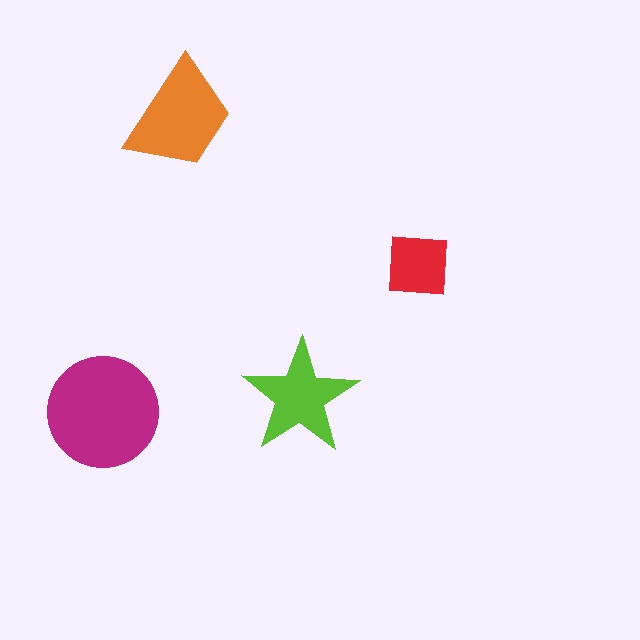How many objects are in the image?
There are 4 objects in the image.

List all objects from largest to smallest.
The magenta circle, the orange trapezoid, the lime star, the red square.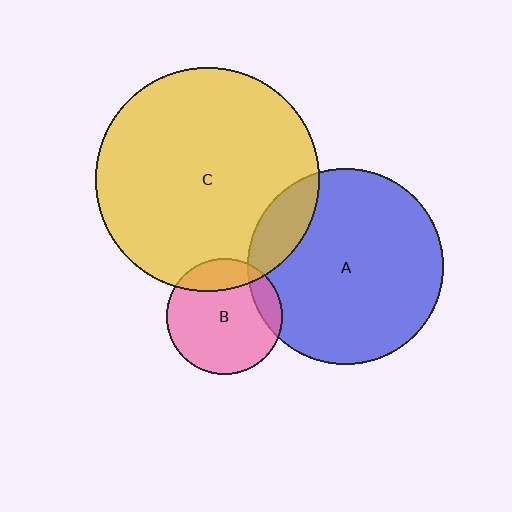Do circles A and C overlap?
Yes.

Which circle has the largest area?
Circle C (yellow).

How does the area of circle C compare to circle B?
Approximately 3.7 times.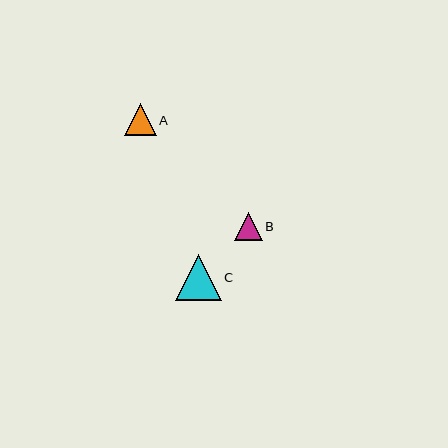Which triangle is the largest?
Triangle C is the largest with a size of approximately 46 pixels.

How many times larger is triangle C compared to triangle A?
Triangle C is approximately 1.4 times the size of triangle A.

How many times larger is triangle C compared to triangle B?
Triangle C is approximately 1.6 times the size of triangle B.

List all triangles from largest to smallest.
From largest to smallest: C, A, B.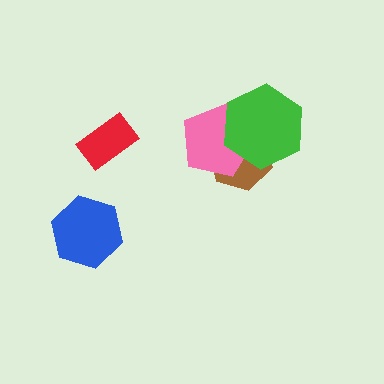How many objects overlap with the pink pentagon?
2 objects overlap with the pink pentagon.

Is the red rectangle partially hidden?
No, no other shape covers it.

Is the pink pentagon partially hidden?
Yes, it is partially covered by another shape.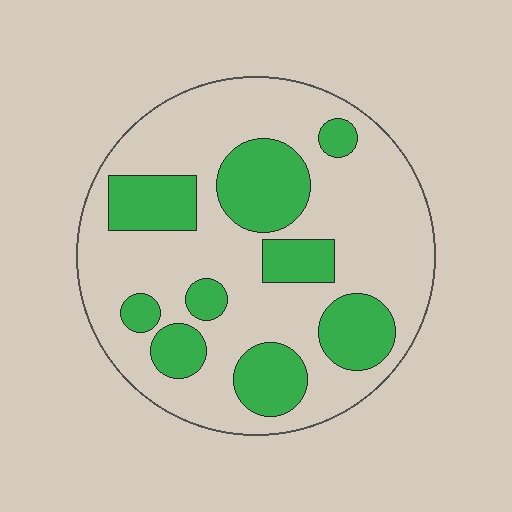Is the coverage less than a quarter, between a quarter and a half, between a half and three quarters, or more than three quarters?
Between a quarter and a half.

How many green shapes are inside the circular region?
9.